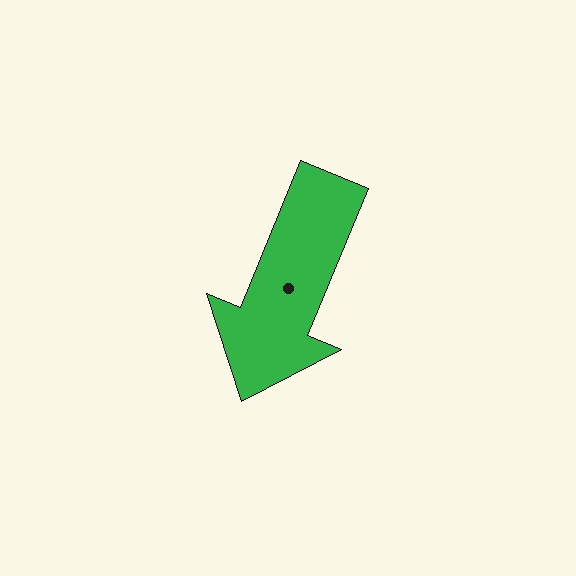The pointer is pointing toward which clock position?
Roughly 7 o'clock.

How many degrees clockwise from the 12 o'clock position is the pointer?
Approximately 202 degrees.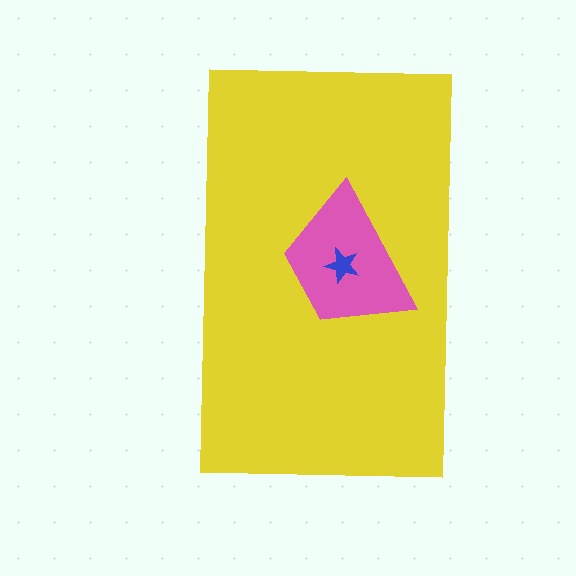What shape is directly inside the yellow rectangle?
The pink trapezoid.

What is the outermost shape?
The yellow rectangle.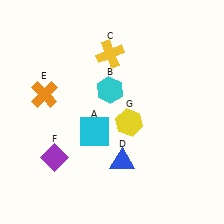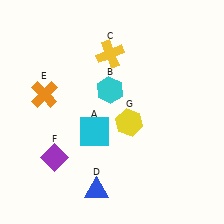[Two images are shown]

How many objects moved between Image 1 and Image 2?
1 object moved between the two images.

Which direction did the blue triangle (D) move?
The blue triangle (D) moved down.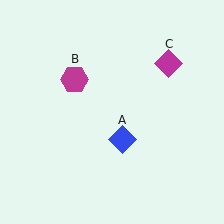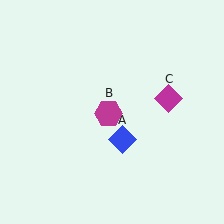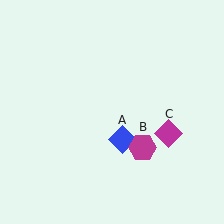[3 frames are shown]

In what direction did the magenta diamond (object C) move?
The magenta diamond (object C) moved down.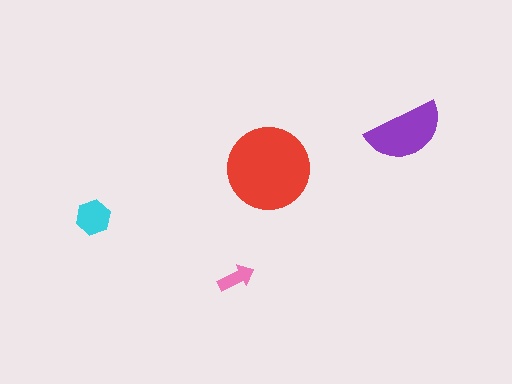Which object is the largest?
The red circle.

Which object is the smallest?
The pink arrow.